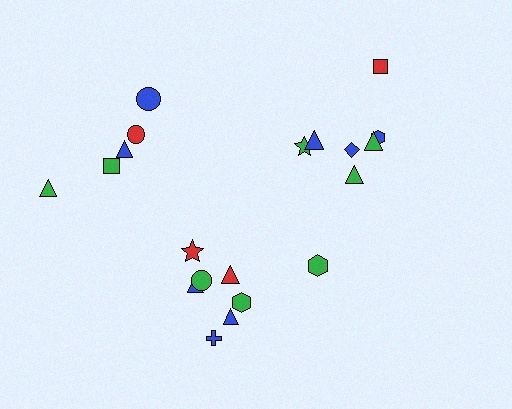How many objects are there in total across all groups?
There are 20 objects.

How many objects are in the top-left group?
There are 5 objects.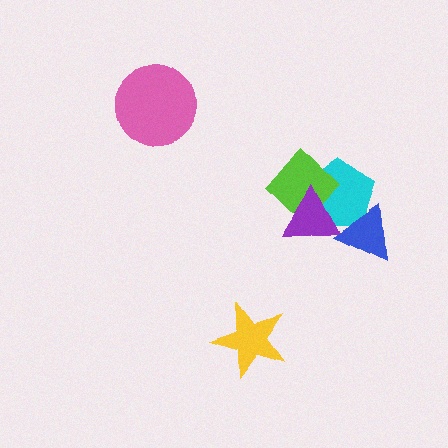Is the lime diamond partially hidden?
Yes, it is partially covered by another shape.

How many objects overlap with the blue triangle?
2 objects overlap with the blue triangle.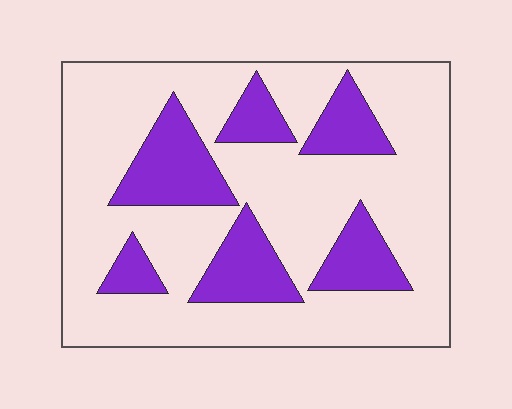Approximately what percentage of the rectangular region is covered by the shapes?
Approximately 25%.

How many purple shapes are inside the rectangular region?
6.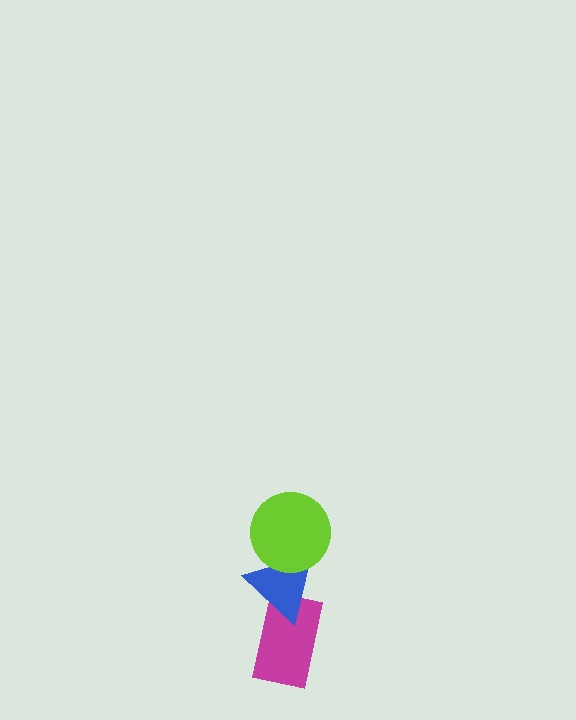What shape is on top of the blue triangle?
The lime circle is on top of the blue triangle.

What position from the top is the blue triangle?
The blue triangle is 2nd from the top.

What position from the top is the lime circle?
The lime circle is 1st from the top.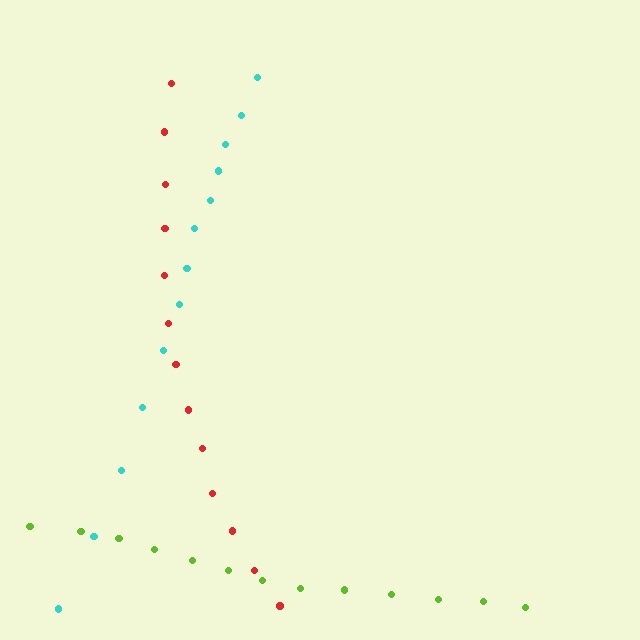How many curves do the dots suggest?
There are 3 distinct paths.